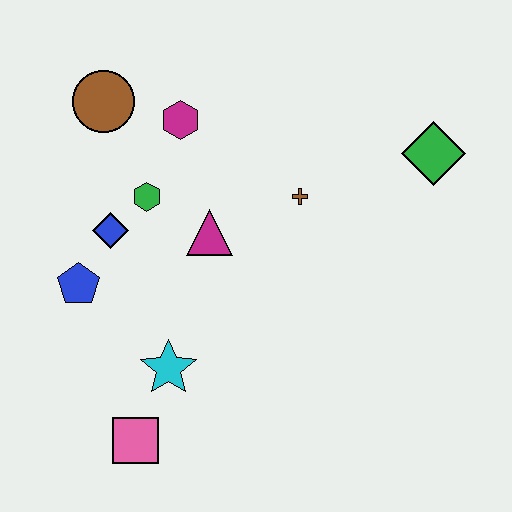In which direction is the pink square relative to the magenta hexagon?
The pink square is below the magenta hexagon.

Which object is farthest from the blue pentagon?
The green diamond is farthest from the blue pentagon.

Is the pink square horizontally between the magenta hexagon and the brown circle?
Yes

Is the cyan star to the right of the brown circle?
Yes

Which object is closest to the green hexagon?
The blue diamond is closest to the green hexagon.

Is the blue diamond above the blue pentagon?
Yes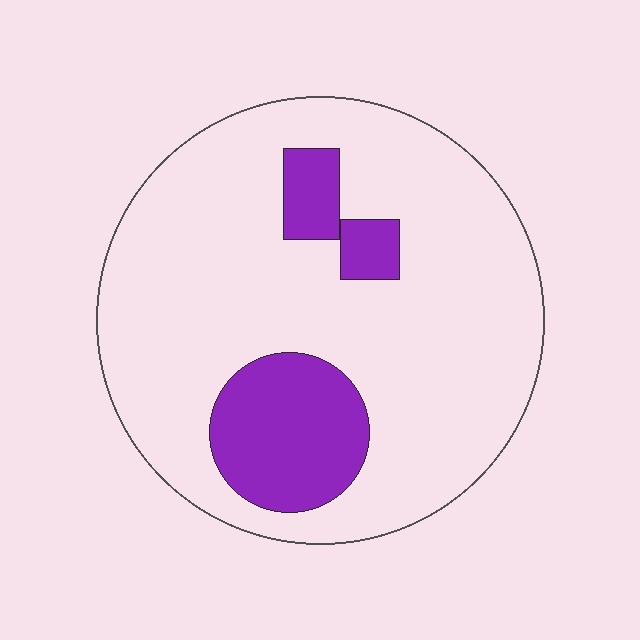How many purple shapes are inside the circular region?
3.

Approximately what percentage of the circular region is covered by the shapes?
Approximately 20%.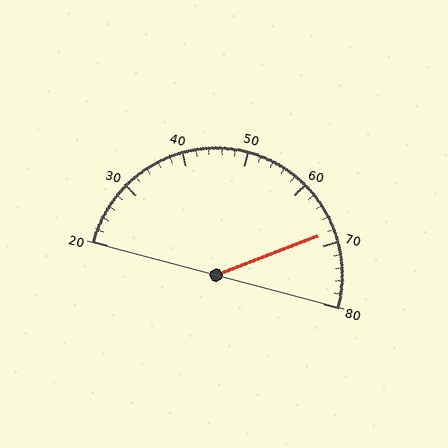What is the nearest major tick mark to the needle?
The nearest major tick mark is 70.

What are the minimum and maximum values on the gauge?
The gauge ranges from 20 to 80.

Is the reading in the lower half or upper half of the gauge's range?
The reading is in the upper half of the range (20 to 80).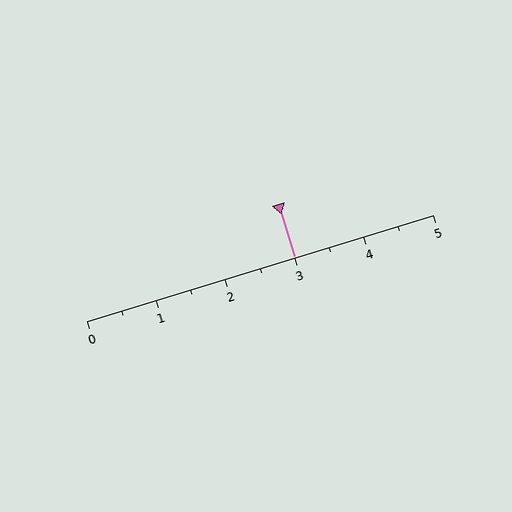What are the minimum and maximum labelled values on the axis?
The axis runs from 0 to 5.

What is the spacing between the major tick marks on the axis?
The major ticks are spaced 1 apart.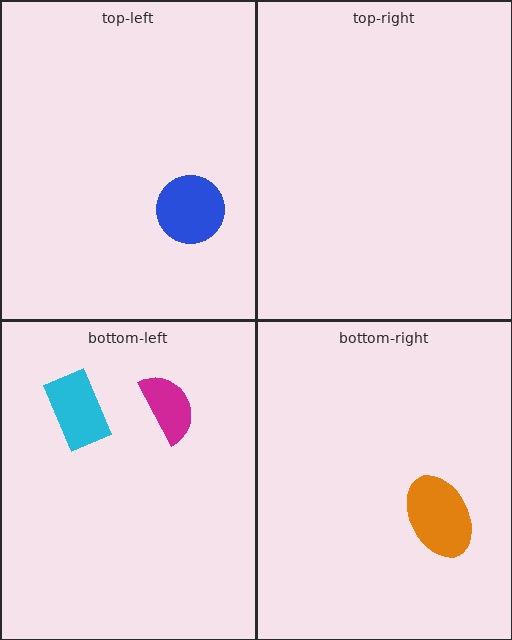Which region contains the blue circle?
The top-left region.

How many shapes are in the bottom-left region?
2.